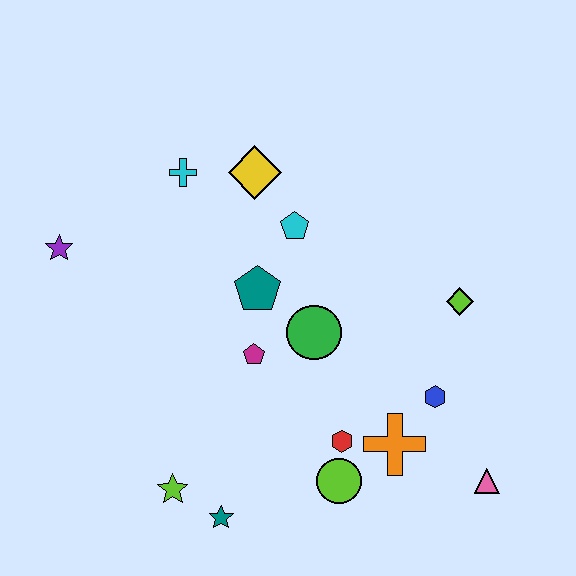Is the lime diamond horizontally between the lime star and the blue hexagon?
No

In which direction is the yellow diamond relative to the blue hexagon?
The yellow diamond is above the blue hexagon.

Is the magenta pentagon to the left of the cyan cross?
No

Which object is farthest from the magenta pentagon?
The pink triangle is farthest from the magenta pentagon.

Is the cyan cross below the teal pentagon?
No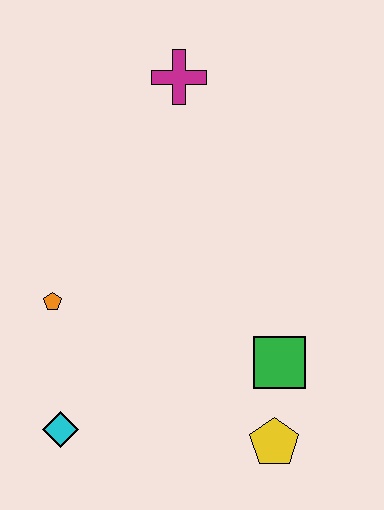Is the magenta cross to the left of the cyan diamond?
No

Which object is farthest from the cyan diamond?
The magenta cross is farthest from the cyan diamond.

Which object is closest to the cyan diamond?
The orange pentagon is closest to the cyan diamond.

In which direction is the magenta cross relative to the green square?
The magenta cross is above the green square.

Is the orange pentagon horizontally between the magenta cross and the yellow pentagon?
No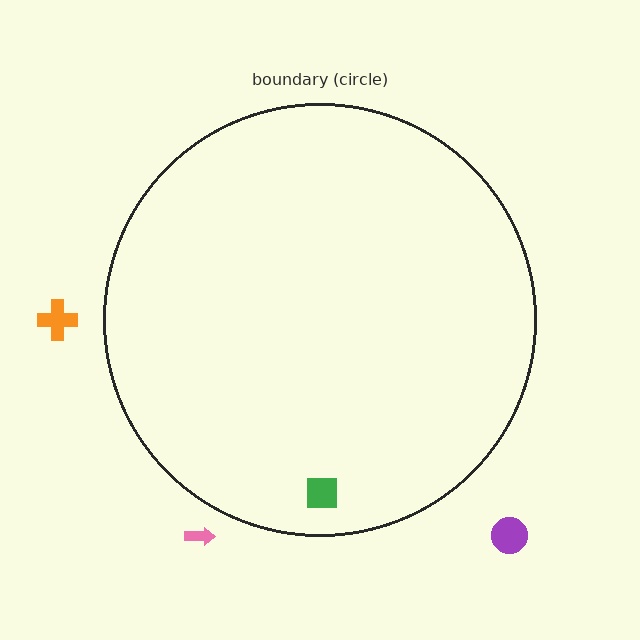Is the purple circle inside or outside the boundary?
Outside.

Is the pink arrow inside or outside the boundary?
Outside.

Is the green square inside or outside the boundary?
Inside.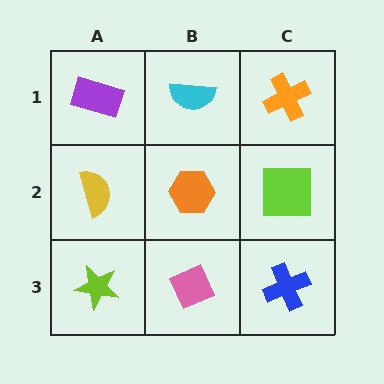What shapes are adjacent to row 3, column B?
An orange hexagon (row 2, column B), a lime star (row 3, column A), a blue cross (row 3, column C).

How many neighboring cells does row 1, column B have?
3.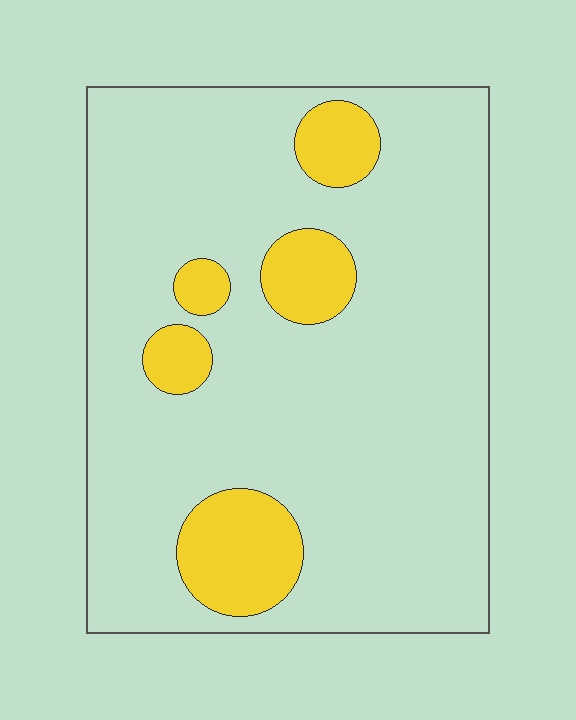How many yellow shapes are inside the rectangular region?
5.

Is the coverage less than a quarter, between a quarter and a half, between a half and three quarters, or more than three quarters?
Less than a quarter.